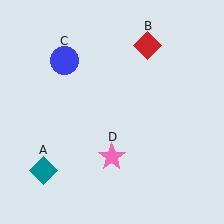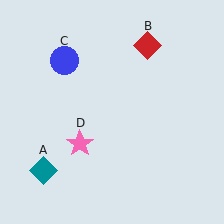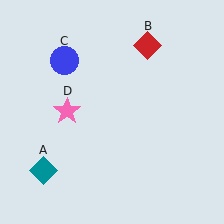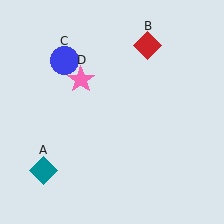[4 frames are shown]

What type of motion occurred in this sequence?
The pink star (object D) rotated clockwise around the center of the scene.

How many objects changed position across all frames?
1 object changed position: pink star (object D).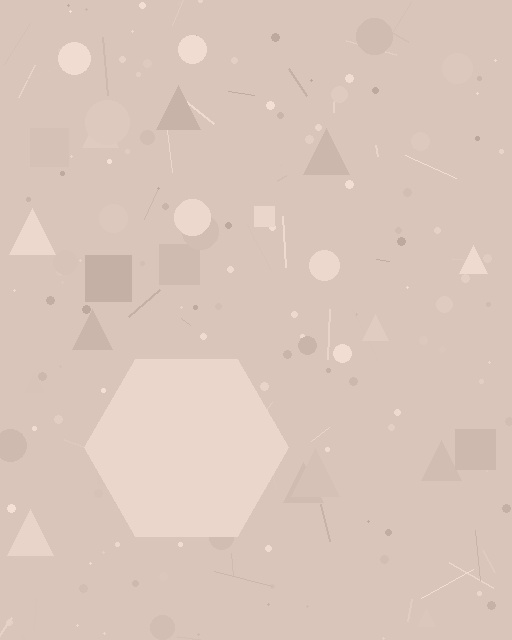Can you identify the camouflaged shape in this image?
The camouflaged shape is a hexagon.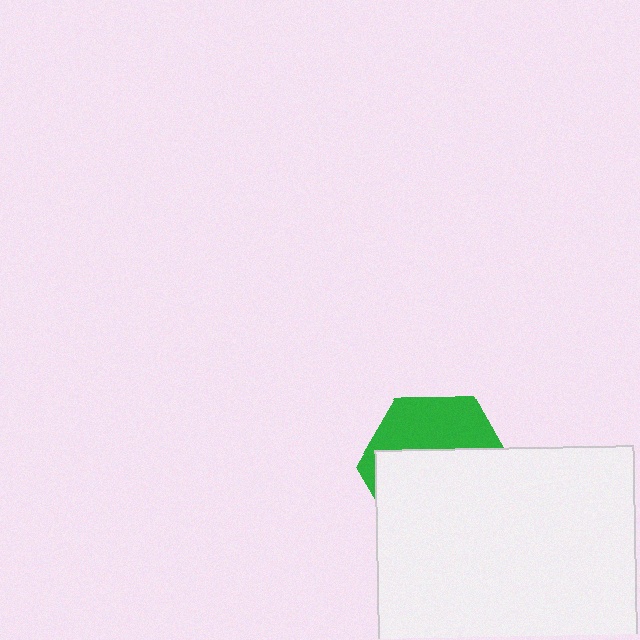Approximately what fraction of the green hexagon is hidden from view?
Roughly 62% of the green hexagon is hidden behind the white rectangle.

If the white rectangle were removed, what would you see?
You would see the complete green hexagon.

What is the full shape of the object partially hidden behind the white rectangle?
The partially hidden object is a green hexagon.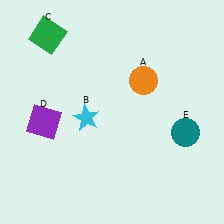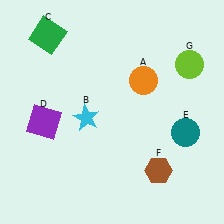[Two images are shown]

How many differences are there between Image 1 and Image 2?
There are 2 differences between the two images.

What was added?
A brown hexagon (F), a lime circle (G) were added in Image 2.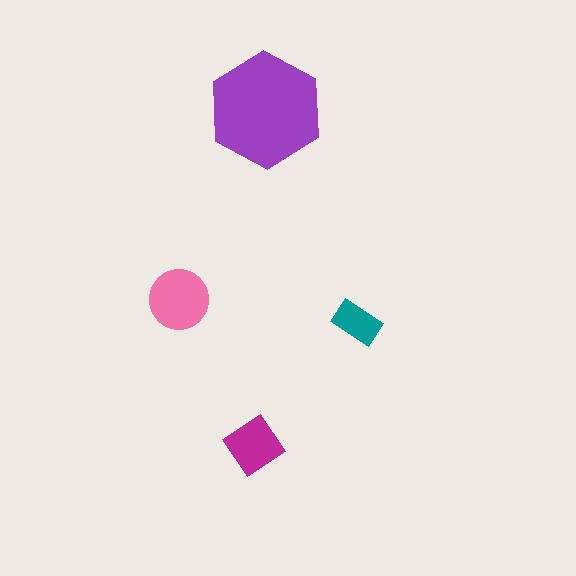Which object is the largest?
The purple hexagon.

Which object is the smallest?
The teal rectangle.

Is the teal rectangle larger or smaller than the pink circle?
Smaller.